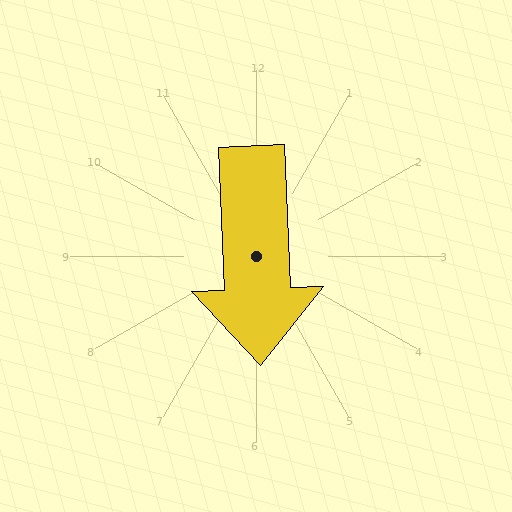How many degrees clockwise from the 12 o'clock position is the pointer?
Approximately 178 degrees.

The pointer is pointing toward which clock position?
Roughly 6 o'clock.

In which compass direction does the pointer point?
South.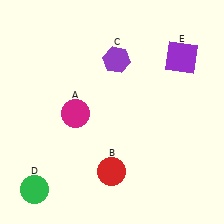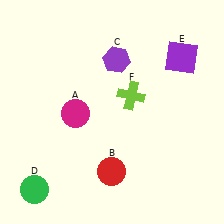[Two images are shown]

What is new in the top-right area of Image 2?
A lime cross (F) was added in the top-right area of Image 2.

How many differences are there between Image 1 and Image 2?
There is 1 difference between the two images.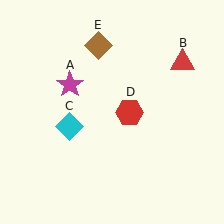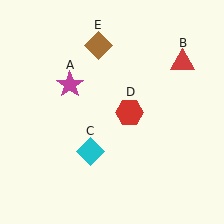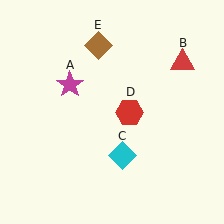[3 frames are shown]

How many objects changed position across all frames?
1 object changed position: cyan diamond (object C).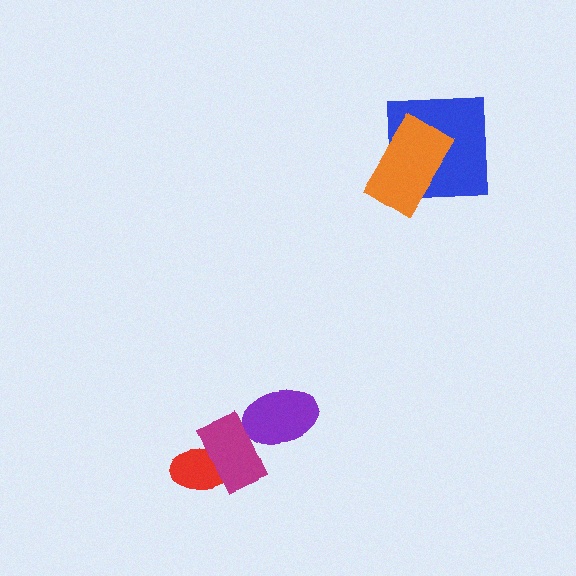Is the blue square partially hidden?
Yes, it is partially covered by another shape.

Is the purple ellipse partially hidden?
Yes, it is partially covered by another shape.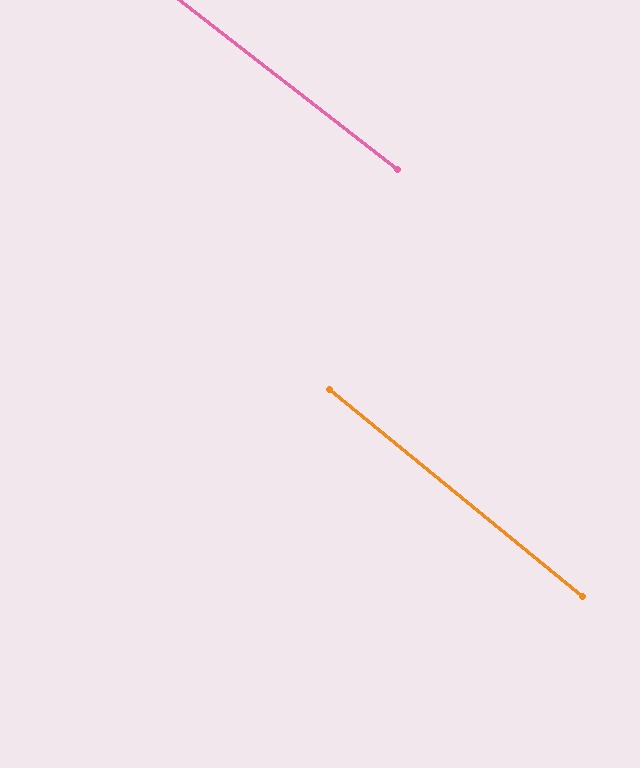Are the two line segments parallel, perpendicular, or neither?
Parallel — their directions differ by only 1.4°.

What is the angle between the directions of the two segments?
Approximately 1 degree.